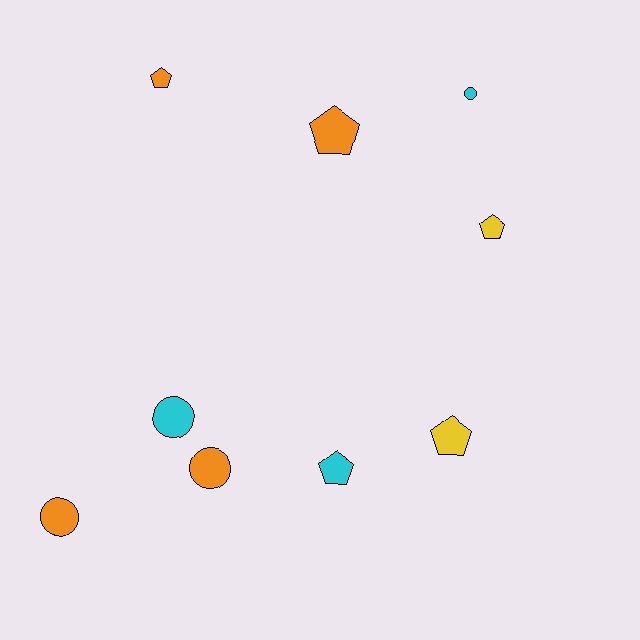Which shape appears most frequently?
Pentagon, with 5 objects.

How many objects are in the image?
There are 9 objects.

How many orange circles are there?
There are 2 orange circles.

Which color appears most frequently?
Orange, with 4 objects.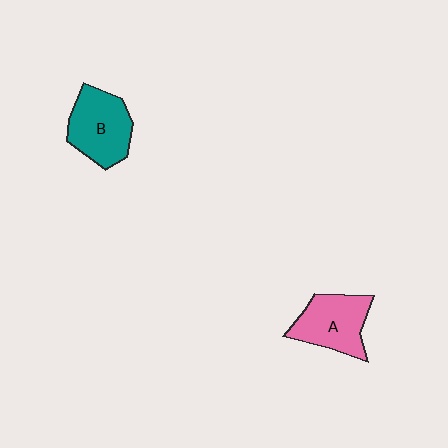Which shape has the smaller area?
Shape A (pink).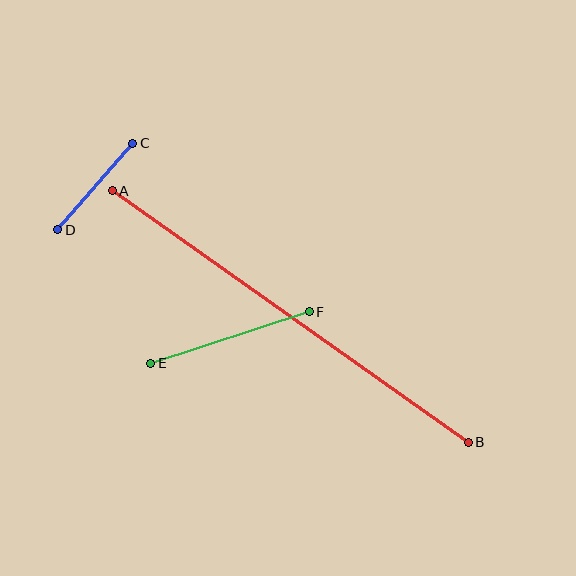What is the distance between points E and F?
The distance is approximately 166 pixels.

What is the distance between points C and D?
The distance is approximately 115 pixels.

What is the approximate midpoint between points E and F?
The midpoint is at approximately (230, 337) pixels.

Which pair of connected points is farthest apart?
Points A and B are farthest apart.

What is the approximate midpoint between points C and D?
The midpoint is at approximately (95, 186) pixels.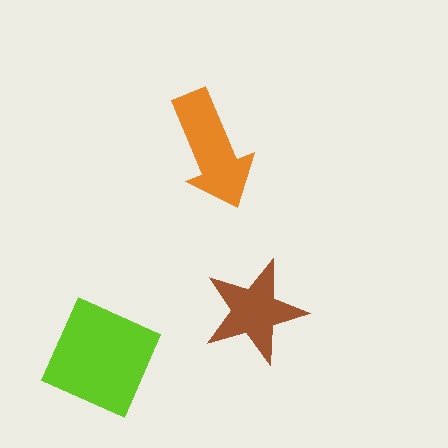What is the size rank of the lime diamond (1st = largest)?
1st.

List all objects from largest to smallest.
The lime diamond, the orange arrow, the brown star.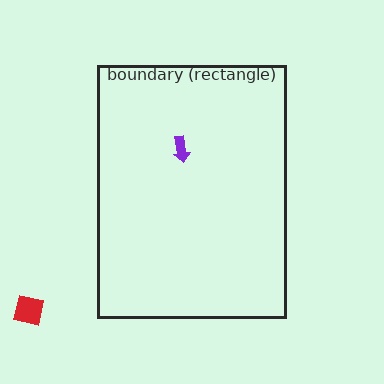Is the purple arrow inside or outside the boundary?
Inside.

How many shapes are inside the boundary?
1 inside, 1 outside.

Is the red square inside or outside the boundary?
Outside.